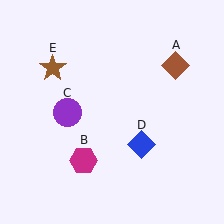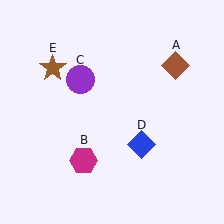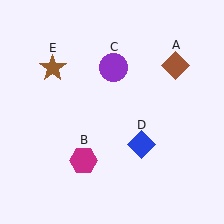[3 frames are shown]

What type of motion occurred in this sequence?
The purple circle (object C) rotated clockwise around the center of the scene.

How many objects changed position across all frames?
1 object changed position: purple circle (object C).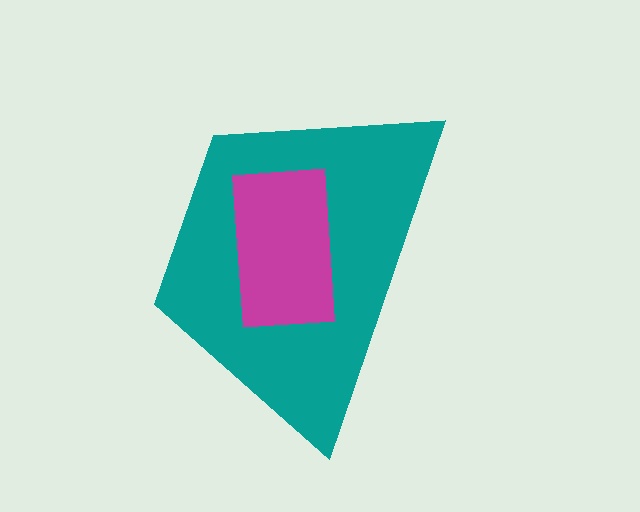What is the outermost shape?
The teal trapezoid.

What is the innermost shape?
The magenta rectangle.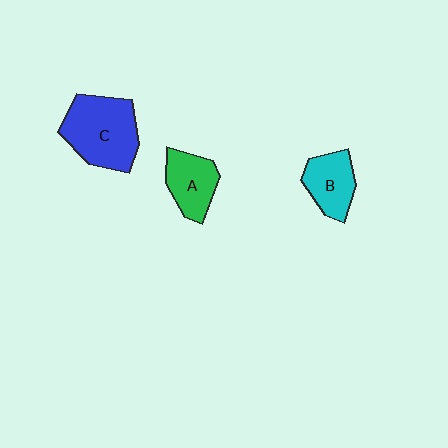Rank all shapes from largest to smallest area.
From largest to smallest: C (blue), A (green), B (cyan).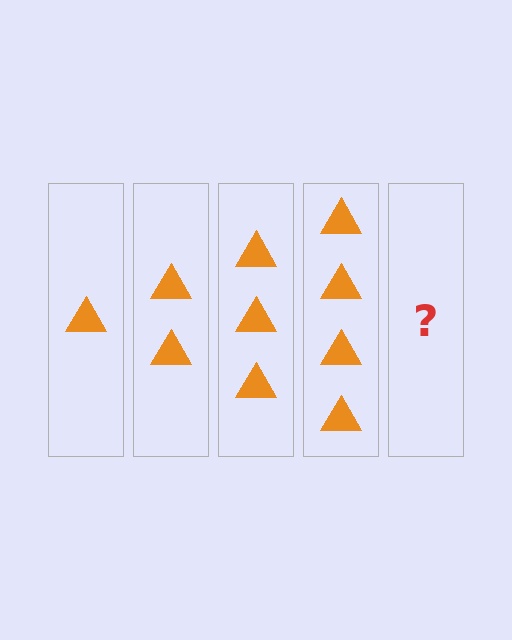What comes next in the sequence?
The next element should be 5 triangles.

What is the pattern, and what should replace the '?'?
The pattern is that each step adds one more triangle. The '?' should be 5 triangles.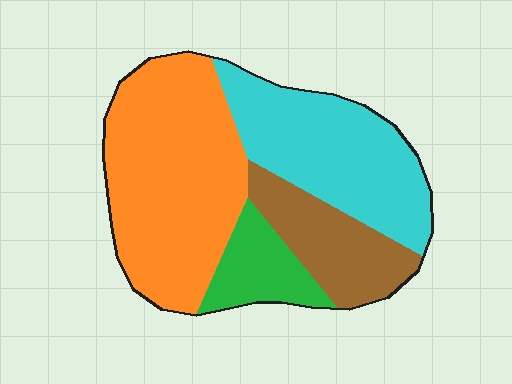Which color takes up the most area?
Orange, at roughly 40%.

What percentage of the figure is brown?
Brown takes up about one sixth (1/6) of the figure.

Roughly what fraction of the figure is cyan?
Cyan covers 30% of the figure.